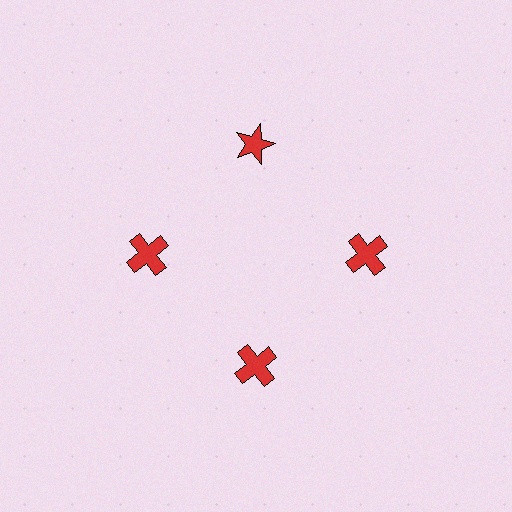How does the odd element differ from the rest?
It has a different shape: star instead of cross.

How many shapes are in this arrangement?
There are 4 shapes arranged in a ring pattern.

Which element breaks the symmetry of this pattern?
The red star at roughly the 12 o'clock position breaks the symmetry. All other shapes are red crosses.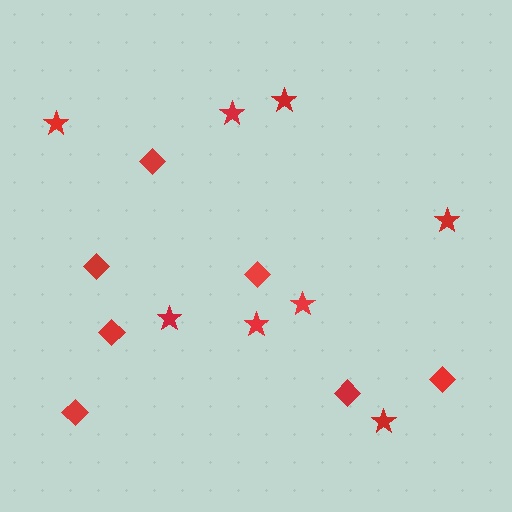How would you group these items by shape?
There are 2 groups: one group of stars (8) and one group of diamonds (7).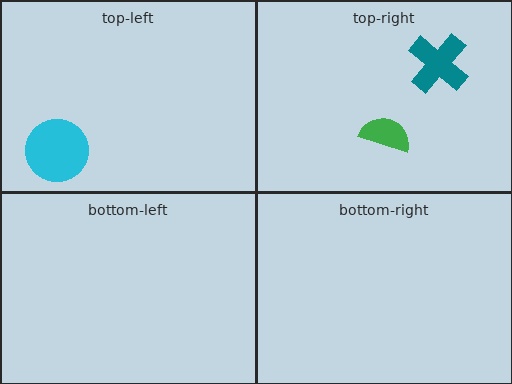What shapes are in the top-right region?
The green semicircle, the teal cross.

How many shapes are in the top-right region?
2.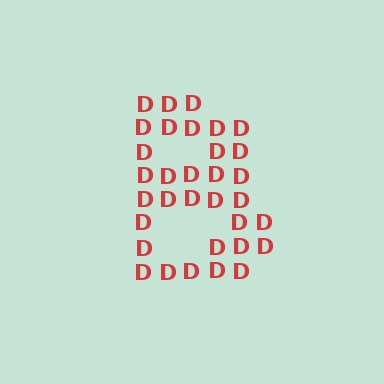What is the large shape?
The large shape is the letter B.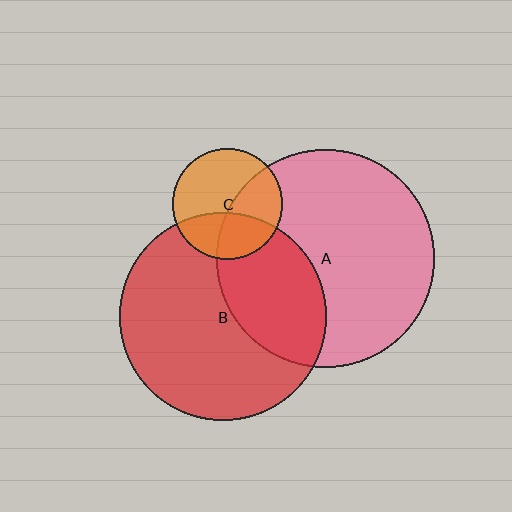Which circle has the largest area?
Circle A (pink).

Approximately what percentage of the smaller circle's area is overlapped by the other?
Approximately 35%.